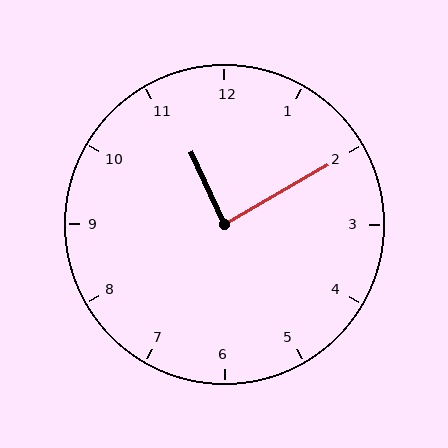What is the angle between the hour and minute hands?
Approximately 85 degrees.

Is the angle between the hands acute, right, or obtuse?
It is right.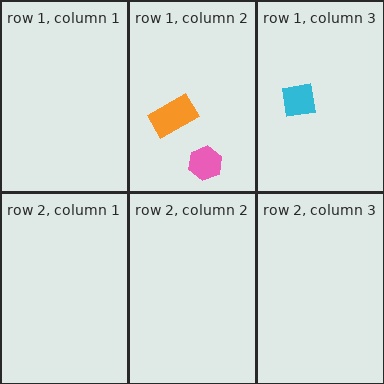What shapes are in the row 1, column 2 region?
The orange rectangle, the pink hexagon.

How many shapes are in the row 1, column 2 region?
2.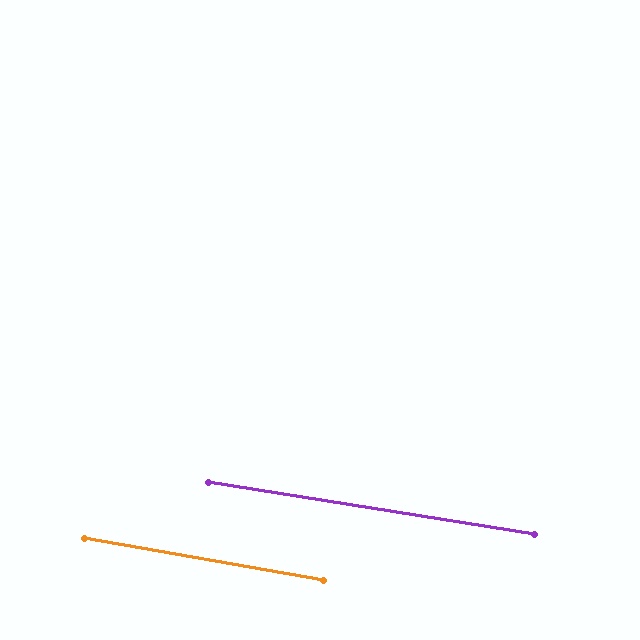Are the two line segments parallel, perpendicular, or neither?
Parallel — their directions differ by only 0.9°.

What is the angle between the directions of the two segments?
Approximately 1 degree.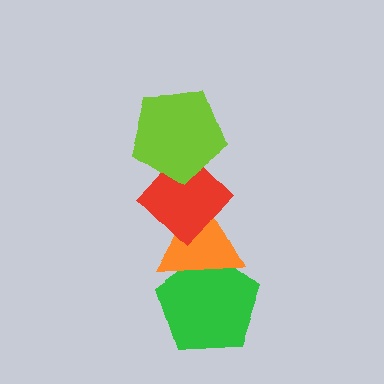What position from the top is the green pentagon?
The green pentagon is 4th from the top.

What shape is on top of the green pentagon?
The orange triangle is on top of the green pentagon.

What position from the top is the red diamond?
The red diamond is 2nd from the top.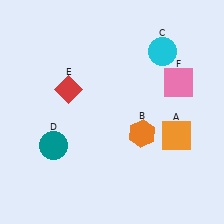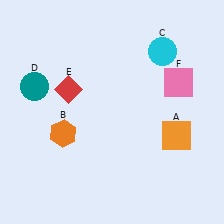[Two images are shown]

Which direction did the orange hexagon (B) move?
The orange hexagon (B) moved left.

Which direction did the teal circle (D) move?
The teal circle (D) moved up.